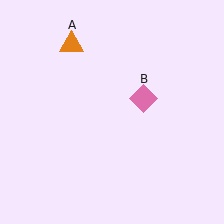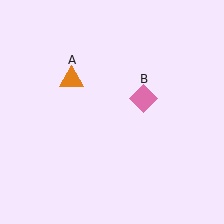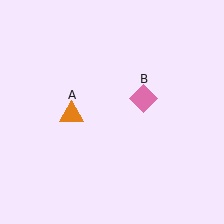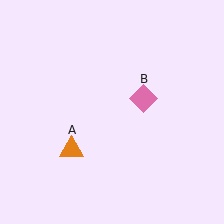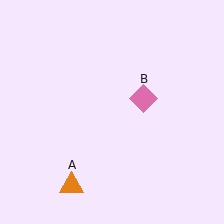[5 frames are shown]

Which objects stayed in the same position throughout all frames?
Pink diamond (object B) remained stationary.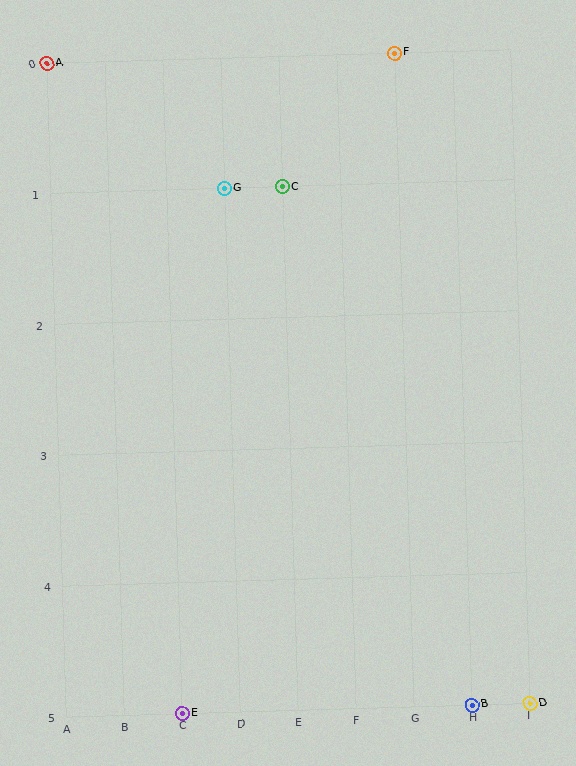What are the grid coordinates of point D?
Point D is at grid coordinates (I, 5).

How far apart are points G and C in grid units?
Points G and C are 1 column apart.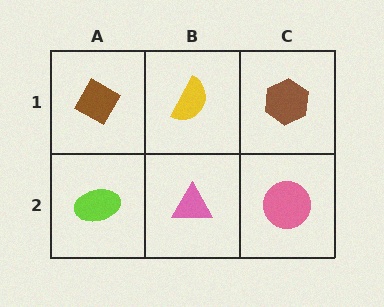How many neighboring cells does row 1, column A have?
2.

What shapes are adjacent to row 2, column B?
A yellow semicircle (row 1, column B), a lime ellipse (row 2, column A), a pink circle (row 2, column C).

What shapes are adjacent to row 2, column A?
A brown diamond (row 1, column A), a pink triangle (row 2, column B).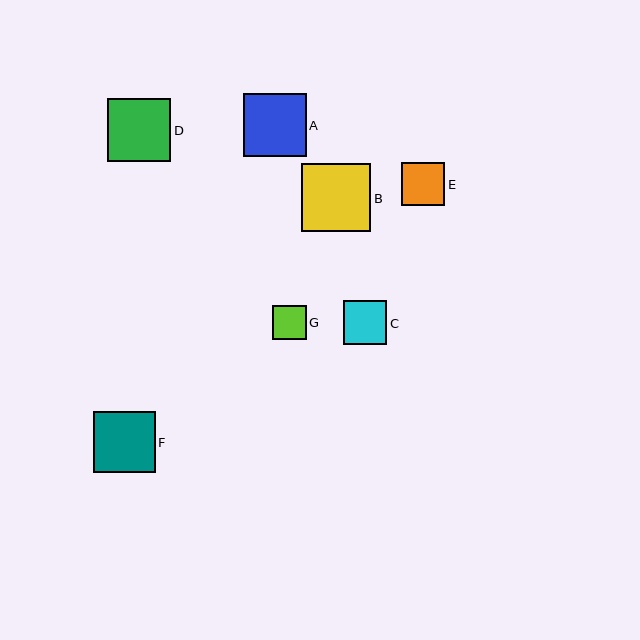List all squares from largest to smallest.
From largest to smallest: B, D, A, F, C, E, G.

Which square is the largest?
Square B is the largest with a size of approximately 69 pixels.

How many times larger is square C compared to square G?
Square C is approximately 1.3 times the size of square G.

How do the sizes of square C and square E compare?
Square C and square E are approximately the same size.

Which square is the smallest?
Square G is the smallest with a size of approximately 34 pixels.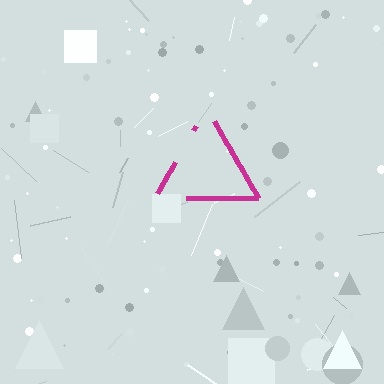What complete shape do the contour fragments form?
The contour fragments form a triangle.